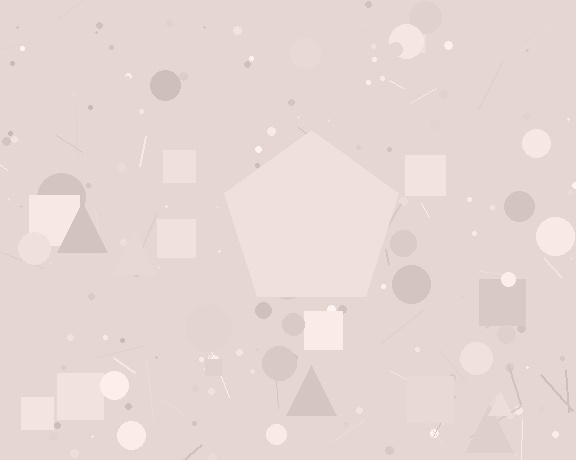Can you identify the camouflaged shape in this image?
The camouflaged shape is a pentagon.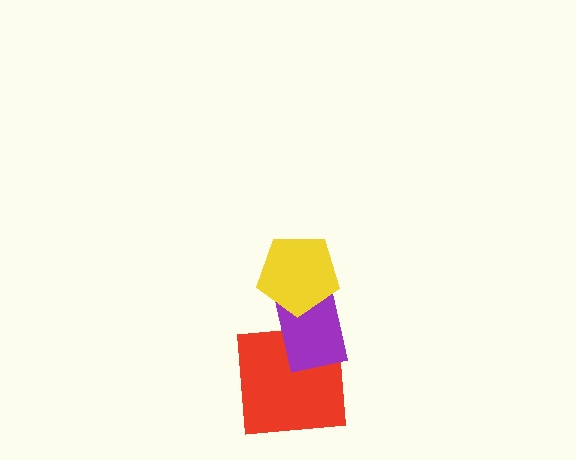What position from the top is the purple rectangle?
The purple rectangle is 2nd from the top.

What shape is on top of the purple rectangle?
The yellow pentagon is on top of the purple rectangle.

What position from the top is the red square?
The red square is 3rd from the top.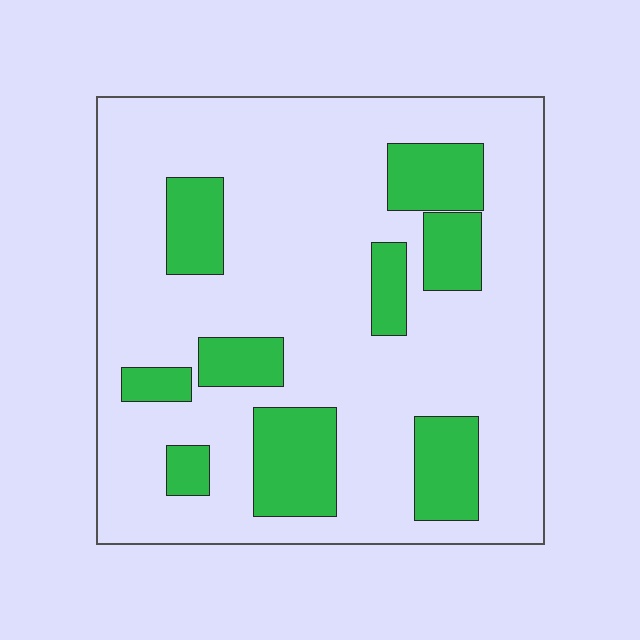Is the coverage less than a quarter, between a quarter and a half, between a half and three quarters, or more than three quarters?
Less than a quarter.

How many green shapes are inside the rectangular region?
9.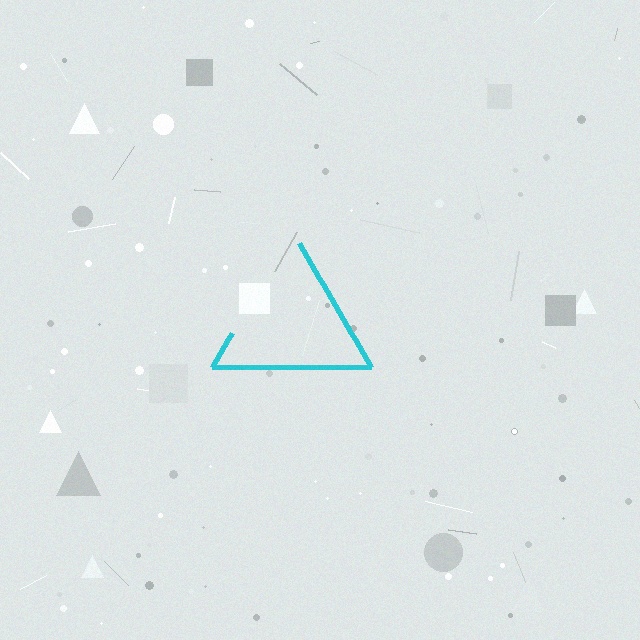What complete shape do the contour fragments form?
The contour fragments form a triangle.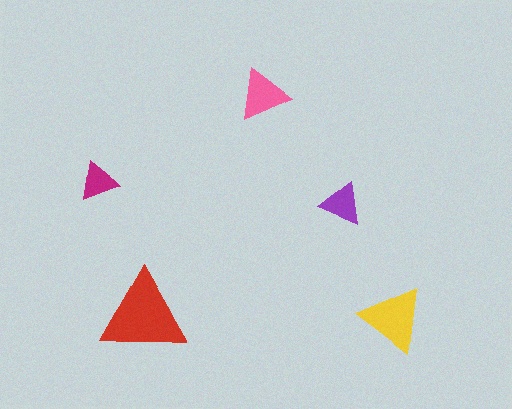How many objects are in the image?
There are 5 objects in the image.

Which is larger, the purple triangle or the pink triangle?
The pink one.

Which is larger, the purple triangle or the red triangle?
The red one.